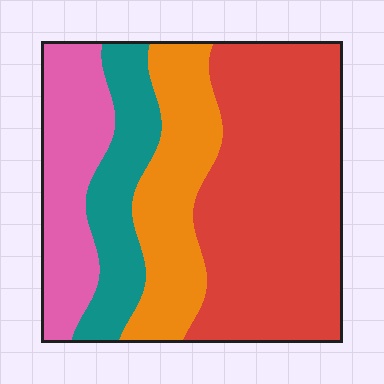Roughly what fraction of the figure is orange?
Orange takes up about one fifth (1/5) of the figure.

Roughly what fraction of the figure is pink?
Pink takes up less than a quarter of the figure.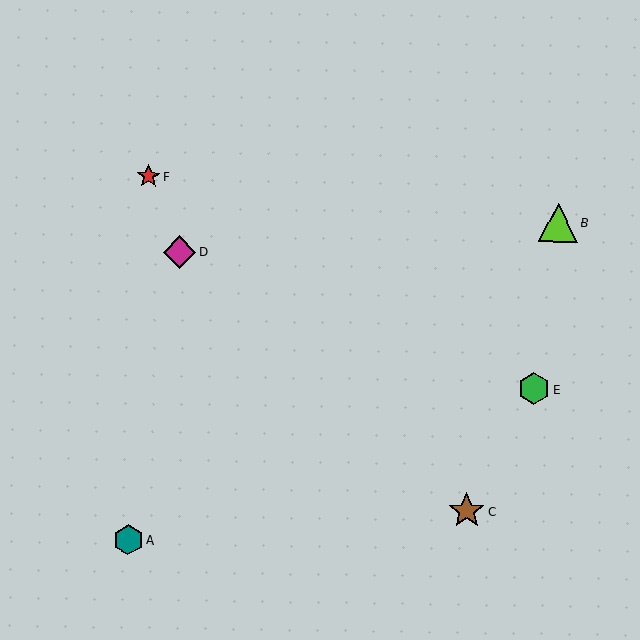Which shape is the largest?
The lime triangle (labeled B) is the largest.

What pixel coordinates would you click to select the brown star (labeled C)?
Click at (467, 511) to select the brown star C.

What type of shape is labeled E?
Shape E is a green hexagon.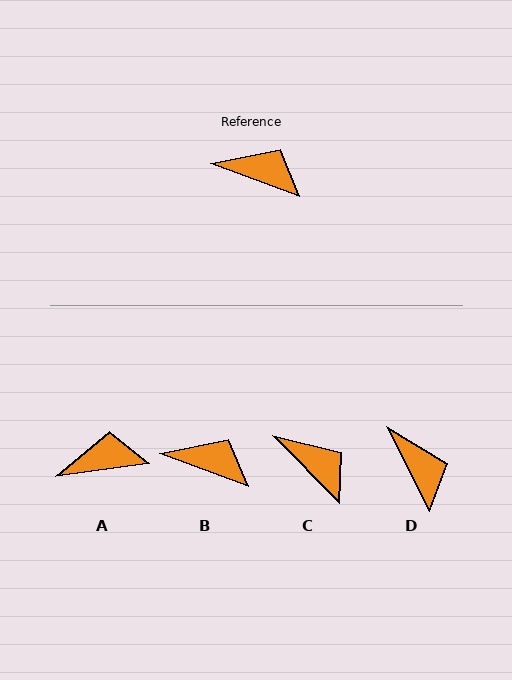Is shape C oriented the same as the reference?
No, it is off by about 25 degrees.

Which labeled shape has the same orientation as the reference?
B.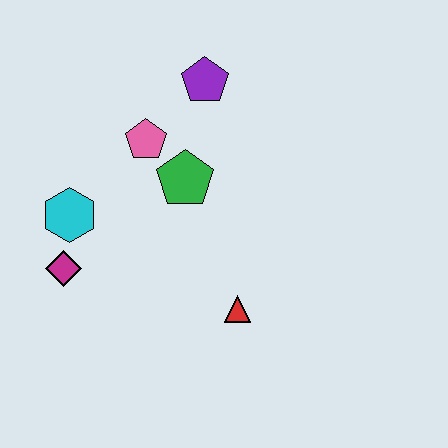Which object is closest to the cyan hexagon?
The magenta diamond is closest to the cyan hexagon.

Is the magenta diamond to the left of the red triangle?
Yes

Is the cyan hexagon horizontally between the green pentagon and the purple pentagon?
No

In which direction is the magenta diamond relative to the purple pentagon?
The magenta diamond is below the purple pentagon.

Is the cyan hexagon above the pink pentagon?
No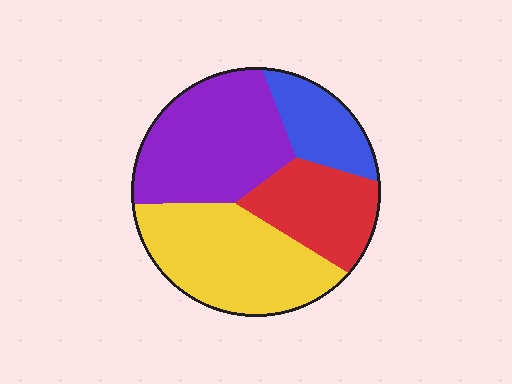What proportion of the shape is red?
Red covers about 20% of the shape.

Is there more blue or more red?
Red.